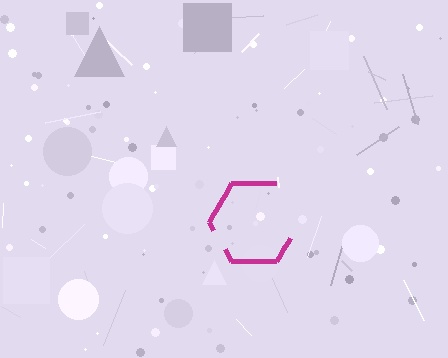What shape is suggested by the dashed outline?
The dashed outline suggests a hexagon.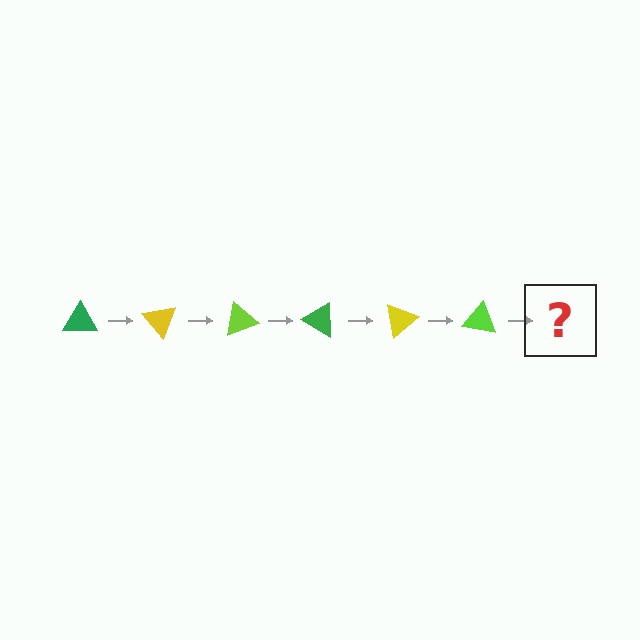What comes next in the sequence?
The next element should be a green triangle, rotated 300 degrees from the start.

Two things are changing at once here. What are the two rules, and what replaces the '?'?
The two rules are that it rotates 50 degrees each step and the color cycles through green, yellow, and lime. The '?' should be a green triangle, rotated 300 degrees from the start.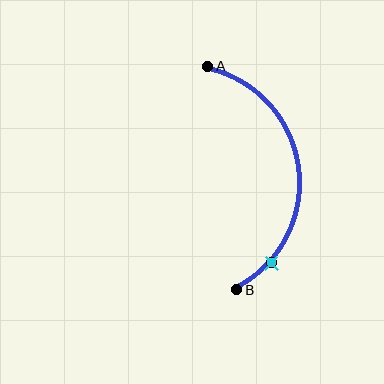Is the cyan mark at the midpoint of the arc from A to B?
No. The cyan mark lies on the arc but is closer to endpoint B. The arc midpoint would be at the point on the curve equidistant along the arc from both A and B.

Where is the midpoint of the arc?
The arc midpoint is the point on the curve farthest from the straight line joining A and B. It sits to the right of that line.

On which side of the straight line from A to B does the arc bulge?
The arc bulges to the right of the straight line connecting A and B.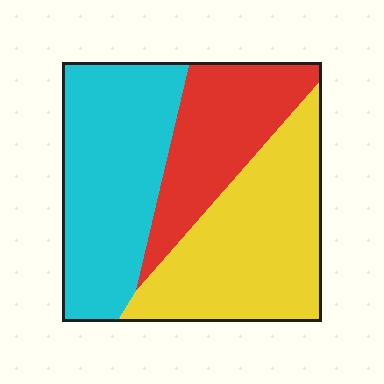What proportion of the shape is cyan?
Cyan covers about 35% of the shape.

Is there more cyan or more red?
Cyan.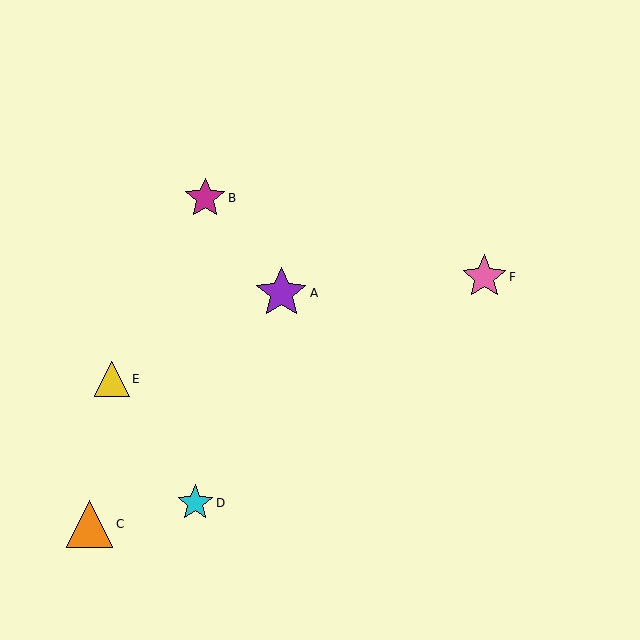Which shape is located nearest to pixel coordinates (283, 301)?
The purple star (labeled A) at (281, 293) is nearest to that location.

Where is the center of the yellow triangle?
The center of the yellow triangle is at (112, 379).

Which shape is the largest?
The purple star (labeled A) is the largest.